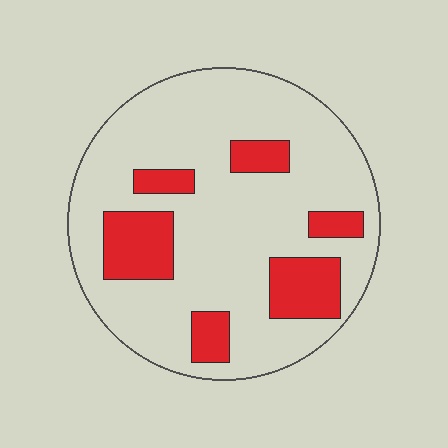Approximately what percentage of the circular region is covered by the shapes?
Approximately 20%.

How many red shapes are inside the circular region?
6.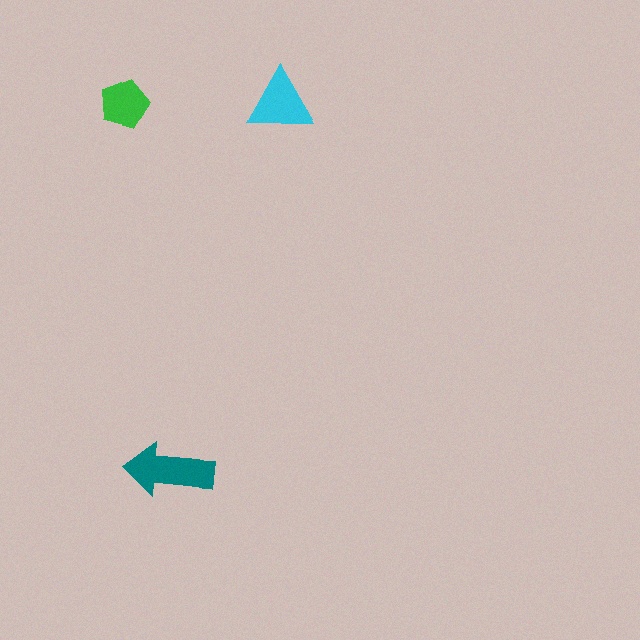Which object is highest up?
The cyan triangle is topmost.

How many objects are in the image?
There are 3 objects in the image.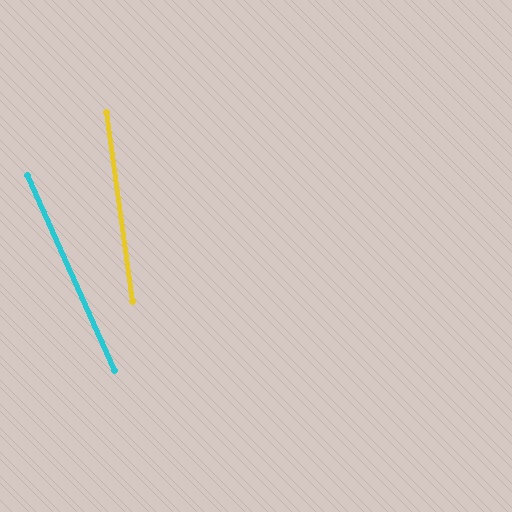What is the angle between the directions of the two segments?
Approximately 17 degrees.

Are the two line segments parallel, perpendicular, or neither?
Neither parallel nor perpendicular — they differ by about 17°.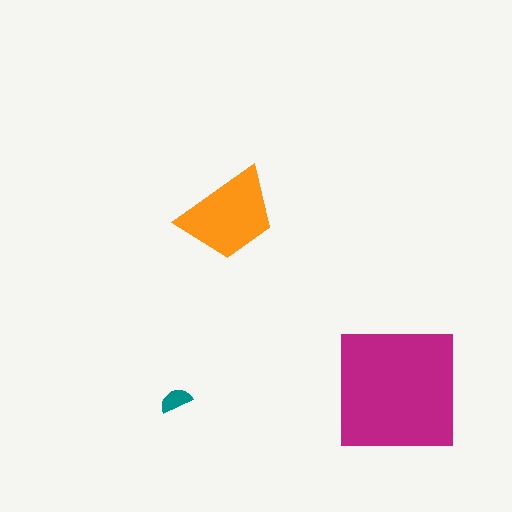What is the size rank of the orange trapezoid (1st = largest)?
2nd.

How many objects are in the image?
There are 3 objects in the image.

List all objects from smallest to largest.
The teal semicircle, the orange trapezoid, the magenta square.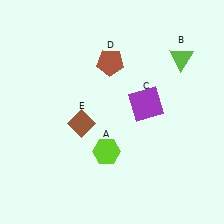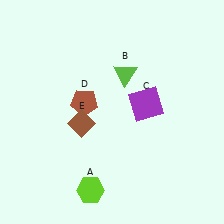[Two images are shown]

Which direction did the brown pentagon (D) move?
The brown pentagon (D) moved down.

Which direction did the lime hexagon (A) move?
The lime hexagon (A) moved down.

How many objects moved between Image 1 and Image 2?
3 objects moved between the two images.